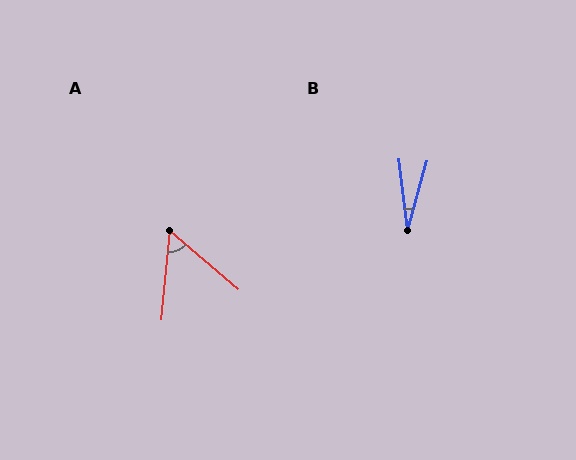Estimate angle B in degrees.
Approximately 23 degrees.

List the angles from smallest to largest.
B (23°), A (55°).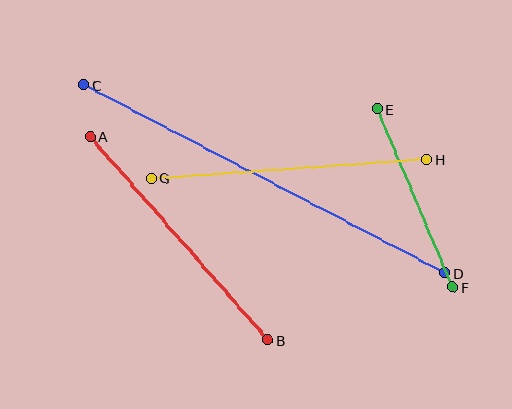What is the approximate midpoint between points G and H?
The midpoint is at approximately (289, 169) pixels.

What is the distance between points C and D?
The distance is approximately 407 pixels.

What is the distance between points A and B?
The distance is approximately 270 pixels.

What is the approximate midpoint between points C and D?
The midpoint is at approximately (265, 179) pixels.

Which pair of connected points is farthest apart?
Points C and D are farthest apart.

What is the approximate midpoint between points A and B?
The midpoint is at approximately (179, 238) pixels.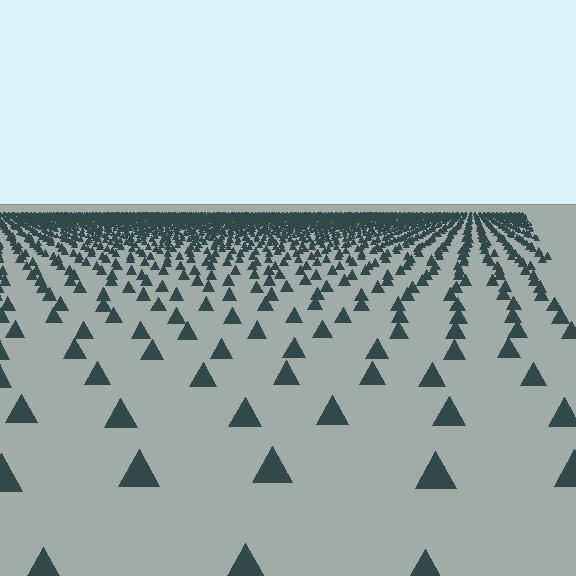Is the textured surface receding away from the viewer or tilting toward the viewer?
The surface is receding away from the viewer. Texture elements get smaller and denser toward the top.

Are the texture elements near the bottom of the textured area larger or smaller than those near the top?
Larger. Near the bottom, elements are closer to the viewer and appear at a bigger on-screen size.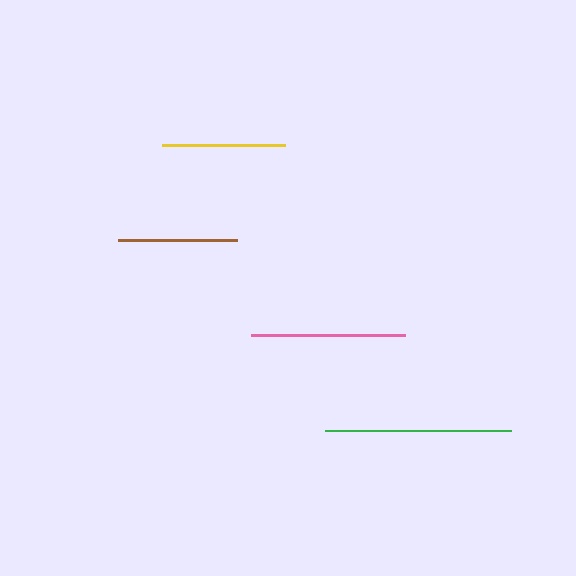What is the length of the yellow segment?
The yellow segment is approximately 122 pixels long.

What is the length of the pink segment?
The pink segment is approximately 154 pixels long.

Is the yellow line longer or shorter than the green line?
The green line is longer than the yellow line.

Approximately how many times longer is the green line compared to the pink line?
The green line is approximately 1.2 times the length of the pink line.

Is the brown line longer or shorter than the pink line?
The pink line is longer than the brown line.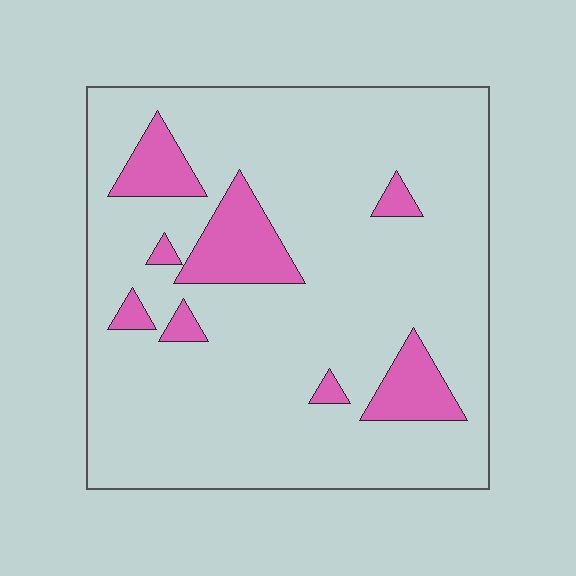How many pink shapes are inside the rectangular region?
8.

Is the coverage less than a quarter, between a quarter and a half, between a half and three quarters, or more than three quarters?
Less than a quarter.